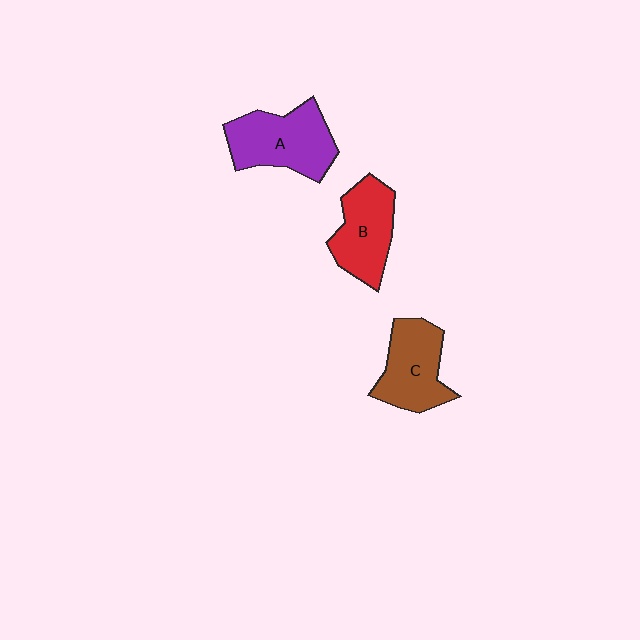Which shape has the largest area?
Shape A (purple).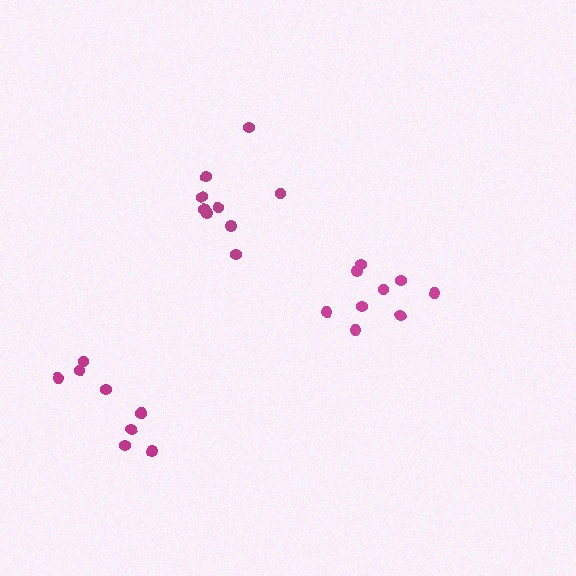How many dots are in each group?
Group 1: 9 dots, Group 2: 9 dots, Group 3: 9 dots (27 total).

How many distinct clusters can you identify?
There are 3 distinct clusters.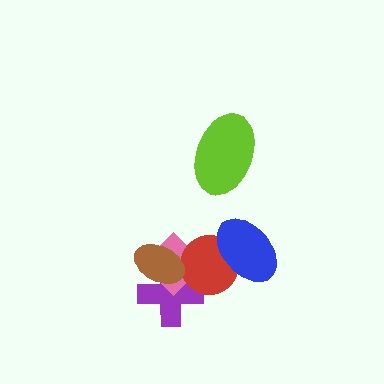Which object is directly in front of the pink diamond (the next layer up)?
The red circle is directly in front of the pink diamond.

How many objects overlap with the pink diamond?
3 objects overlap with the pink diamond.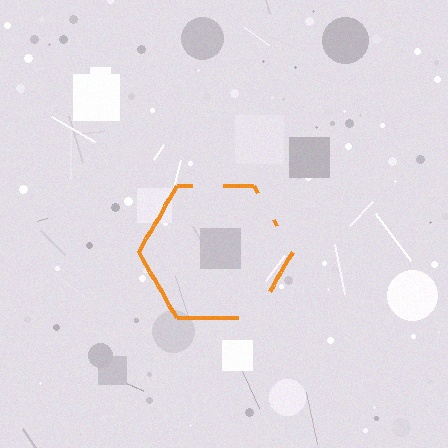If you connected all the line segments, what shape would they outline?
They would outline a hexagon.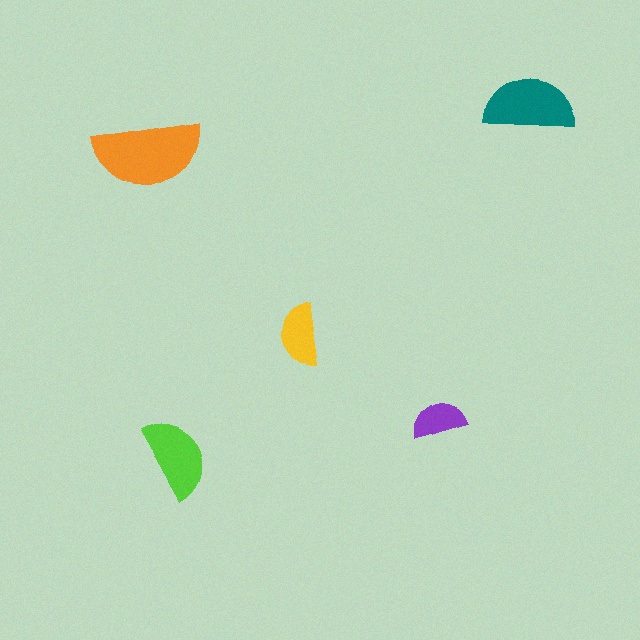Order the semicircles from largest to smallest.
the orange one, the teal one, the lime one, the yellow one, the purple one.